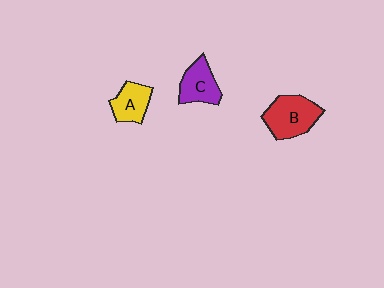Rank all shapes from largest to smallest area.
From largest to smallest: B (red), C (purple), A (yellow).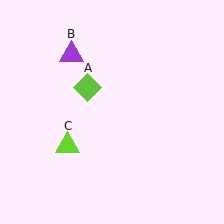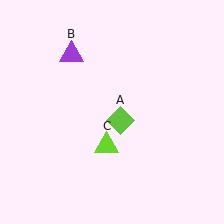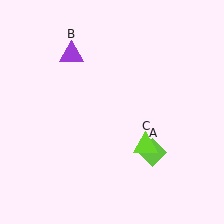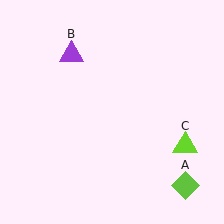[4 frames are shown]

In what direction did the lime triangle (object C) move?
The lime triangle (object C) moved right.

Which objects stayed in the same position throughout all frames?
Purple triangle (object B) remained stationary.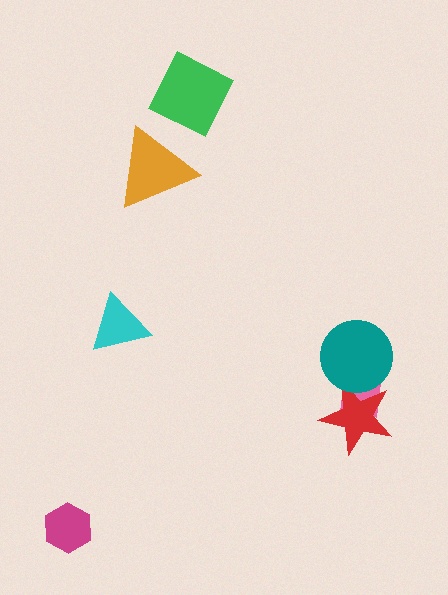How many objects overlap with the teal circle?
2 objects overlap with the teal circle.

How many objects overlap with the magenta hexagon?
0 objects overlap with the magenta hexagon.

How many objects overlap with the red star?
2 objects overlap with the red star.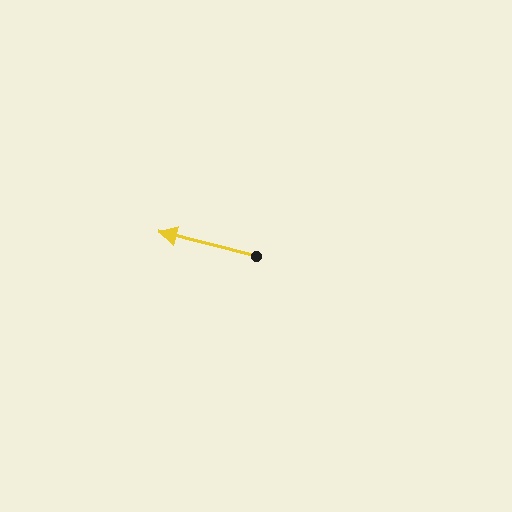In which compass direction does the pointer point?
West.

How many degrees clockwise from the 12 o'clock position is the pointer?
Approximately 284 degrees.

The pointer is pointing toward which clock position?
Roughly 9 o'clock.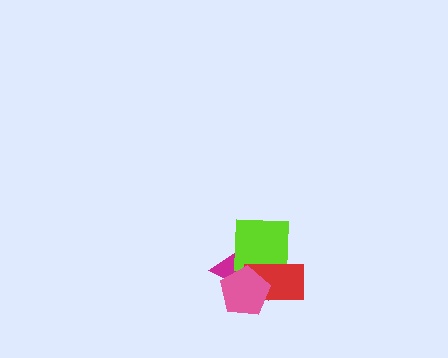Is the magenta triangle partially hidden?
Yes, it is partially covered by another shape.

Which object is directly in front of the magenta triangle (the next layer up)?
The lime square is directly in front of the magenta triangle.